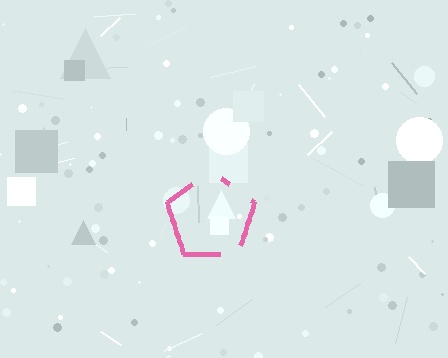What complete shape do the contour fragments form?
The contour fragments form a pentagon.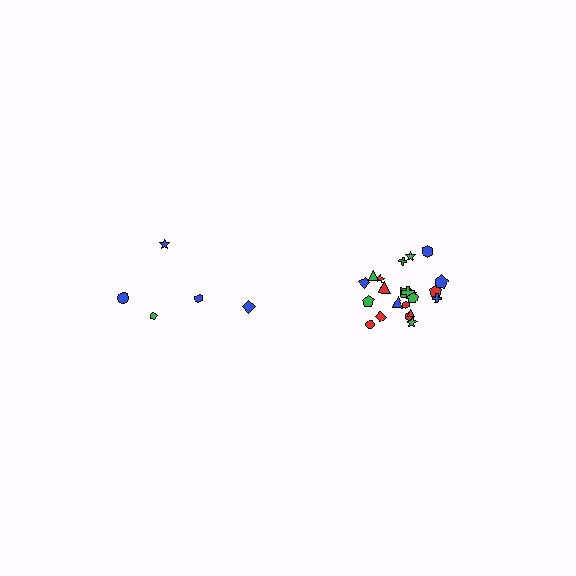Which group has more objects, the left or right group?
The right group.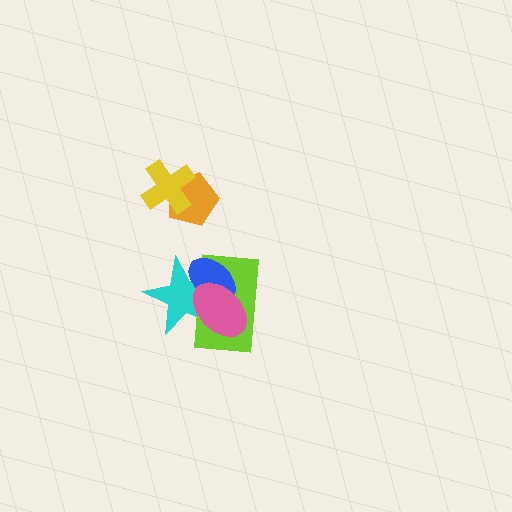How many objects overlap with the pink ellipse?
3 objects overlap with the pink ellipse.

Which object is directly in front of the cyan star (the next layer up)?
The lime rectangle is directly in front of the cyan star.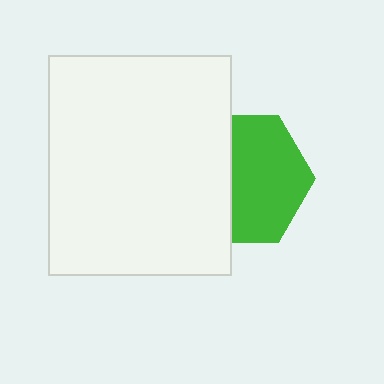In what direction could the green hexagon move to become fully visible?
The green hexagon could move right. That would shift it out from behind the white rectangle entirely.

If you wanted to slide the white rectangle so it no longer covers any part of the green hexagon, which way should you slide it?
Slide it left — that is the most direct way to separate the two shapes.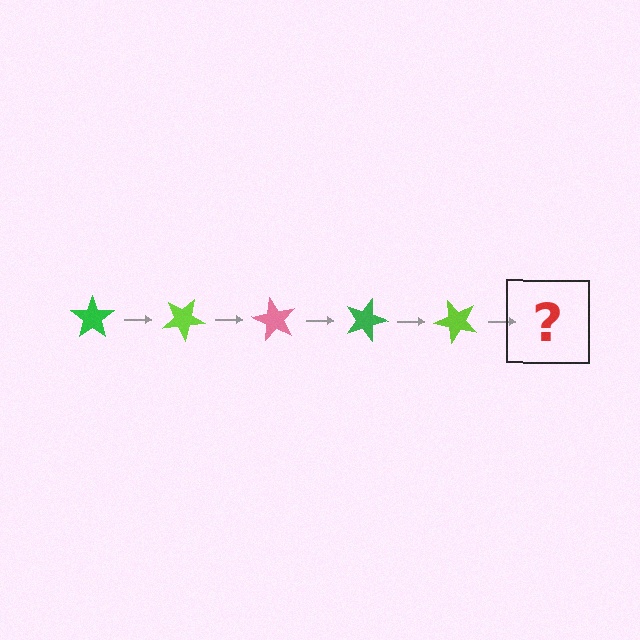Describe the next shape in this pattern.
It should be a pink star, rotated 150 degrees from the start.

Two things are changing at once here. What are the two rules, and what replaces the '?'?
The two rules are that it rotates 30 degrees each step and the color cycles through green, lime, and pink. The '?' should be a pink star, rotated 150 degrees from the start.